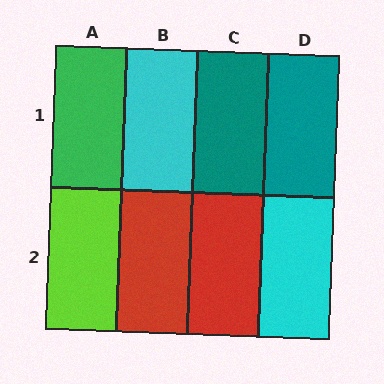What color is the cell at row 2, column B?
Red.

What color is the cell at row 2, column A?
Lime.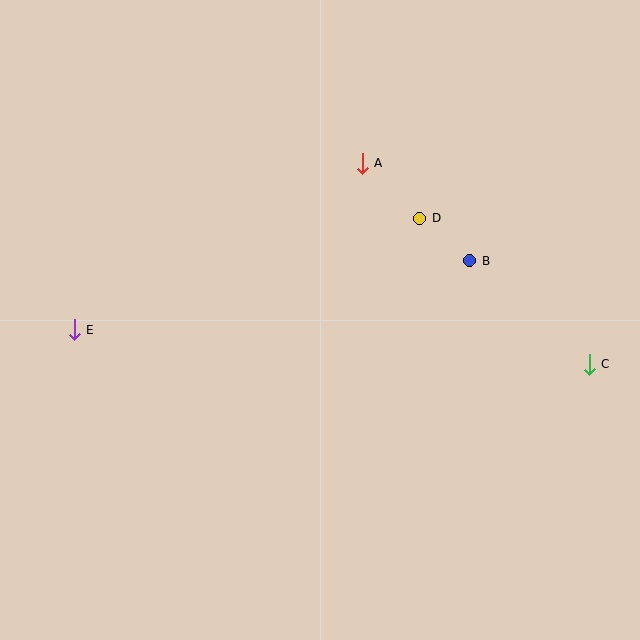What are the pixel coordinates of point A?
Point A is at (362, 163).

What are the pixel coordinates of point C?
Point C is at (589, 364).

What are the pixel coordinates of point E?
Point E is at (74, 330).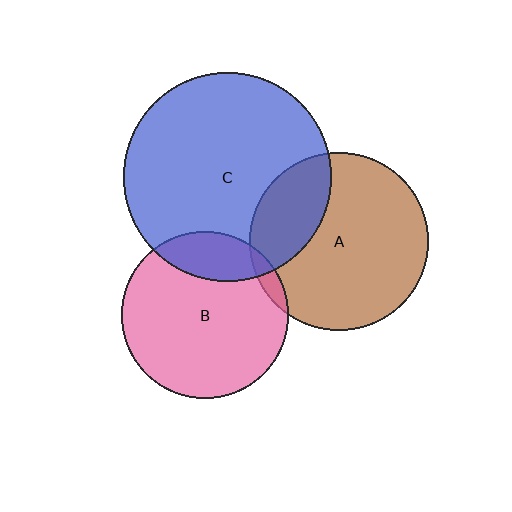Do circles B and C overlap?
Yes.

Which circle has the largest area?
Circle C (blue).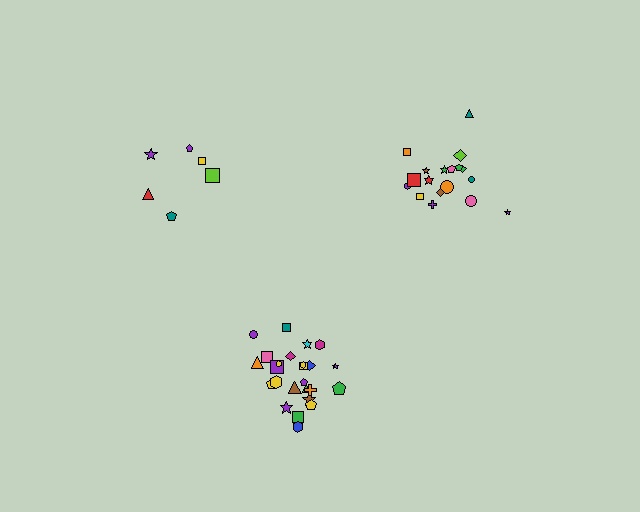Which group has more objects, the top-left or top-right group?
The top-right group.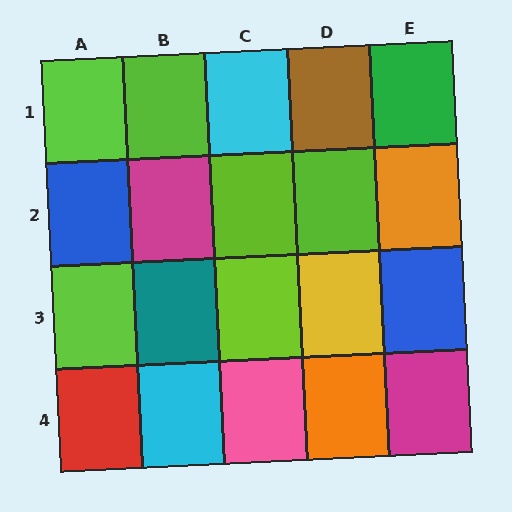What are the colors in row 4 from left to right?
Red, cyan, pink, orange, magenta.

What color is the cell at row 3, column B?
Teal.